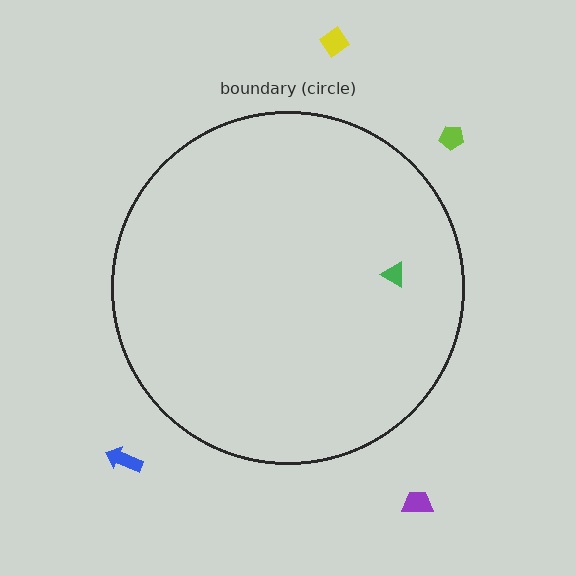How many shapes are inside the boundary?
1 inside, 4 outside.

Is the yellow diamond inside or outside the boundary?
Outside.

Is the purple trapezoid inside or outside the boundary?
Outside.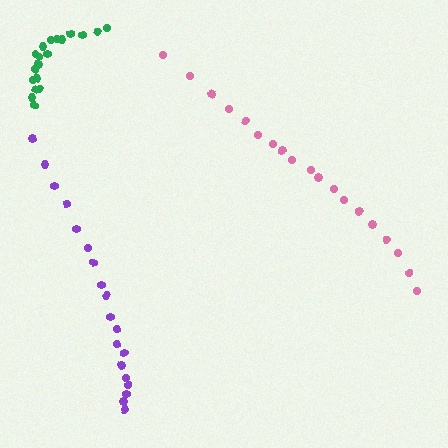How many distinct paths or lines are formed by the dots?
There are 3 distinct paths.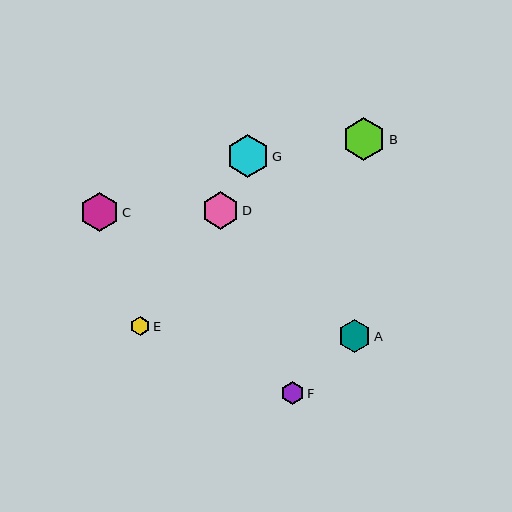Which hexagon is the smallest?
Hexagon E is the smallest with a size of approximately 19 pixels.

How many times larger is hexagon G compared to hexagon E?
Hexagon G is approximately 2.2 times the size of hexagon E.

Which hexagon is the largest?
Hexagon B is the largest with a size of approximately 43 pixels.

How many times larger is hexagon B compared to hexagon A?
Hexagon B is approximately 1.3 times the size of hexagon A.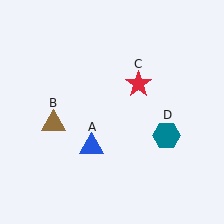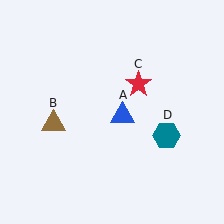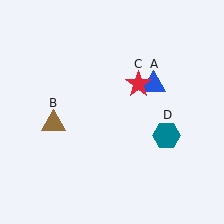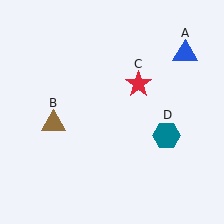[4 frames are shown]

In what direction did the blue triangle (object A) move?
The blue triangle (object A) moved up and to the right.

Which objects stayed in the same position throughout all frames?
Brown triangle (object B) and red star (object C) and teal hexagon (object D) remained stationary.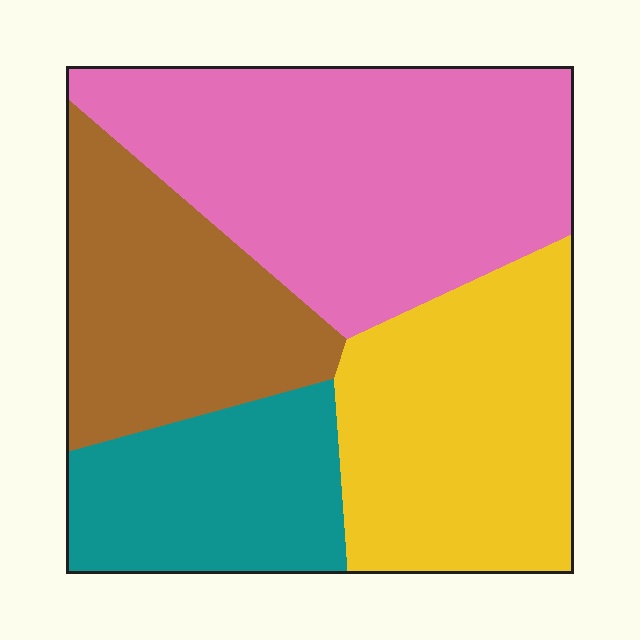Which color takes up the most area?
Pink, at roughly 35%.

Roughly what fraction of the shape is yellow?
Yellow covers roughly 25% of the shape.